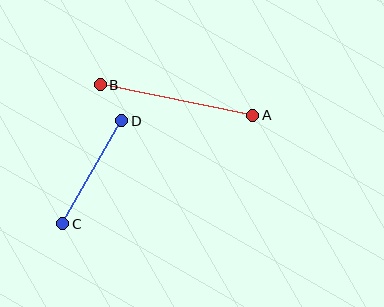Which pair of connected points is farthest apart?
Points A and B are farthest apart.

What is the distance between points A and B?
The distance is approximately 155 pixels.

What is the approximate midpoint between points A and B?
The midpoint is at approximately (177, 100) pixels.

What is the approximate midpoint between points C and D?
The midpoint is at approximately (92, 172) pixels.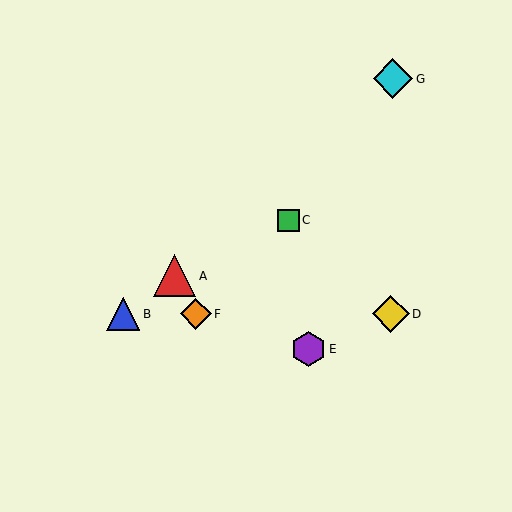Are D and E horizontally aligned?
No, D is at y≈314 and E is at y≈349.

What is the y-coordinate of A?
Object A is at y≈276.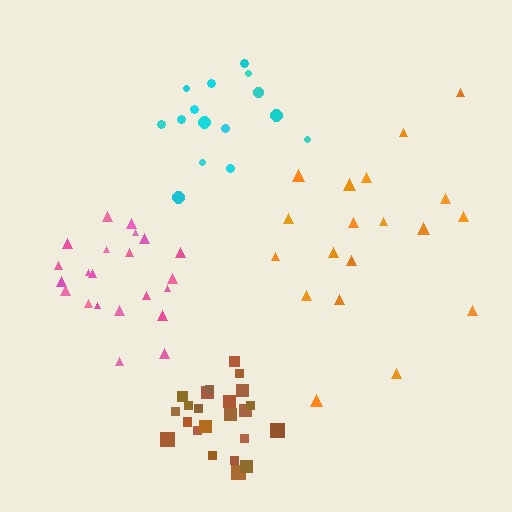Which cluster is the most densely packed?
Brown.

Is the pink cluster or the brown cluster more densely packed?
Brown.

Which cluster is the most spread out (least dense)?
Orange.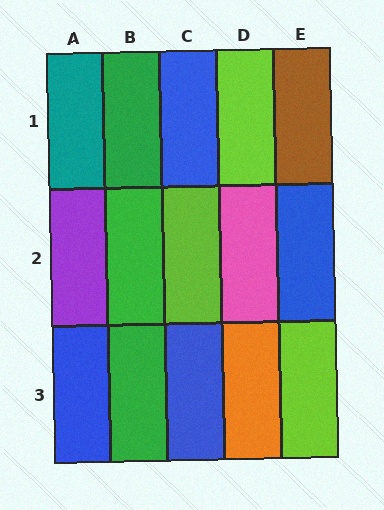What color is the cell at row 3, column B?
Green.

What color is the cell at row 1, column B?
Green.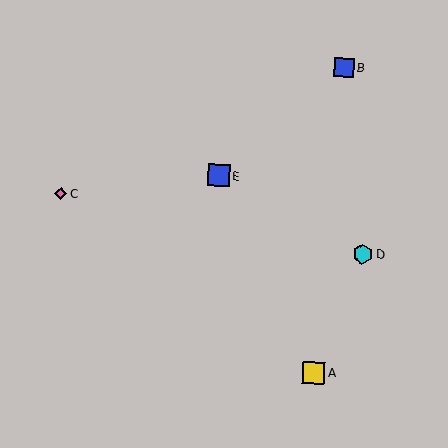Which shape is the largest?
The yellow square (labeled A) is the largest.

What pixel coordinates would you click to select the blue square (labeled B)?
Click at (344, 68) to select the blue square B.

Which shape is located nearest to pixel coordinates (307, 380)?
The yellow square (labeled A) at (314, 373) is nearest to that location.